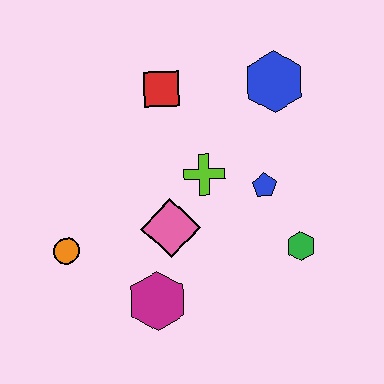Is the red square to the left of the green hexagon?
Yes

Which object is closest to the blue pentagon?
The lime cross is closest to the blue pentagon.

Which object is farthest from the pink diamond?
The blue hexagon is farthest from the pink diamond.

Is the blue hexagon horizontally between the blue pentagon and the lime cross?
No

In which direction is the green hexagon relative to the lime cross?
The green hexagon is to the right of the lime cross.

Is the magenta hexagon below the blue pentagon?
Yes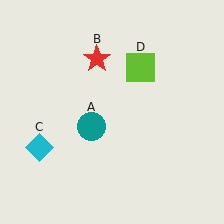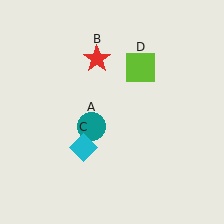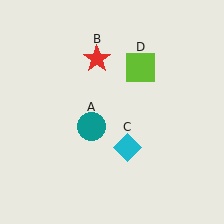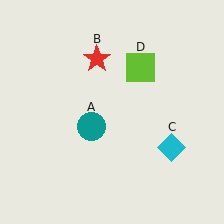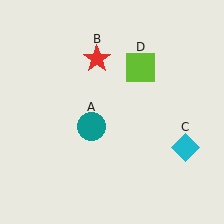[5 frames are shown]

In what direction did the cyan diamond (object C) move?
The cyan diamond (object C) moved right.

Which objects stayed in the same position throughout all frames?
Teal circle (object A) and red star (object B) and lime square (object D) remained stationary.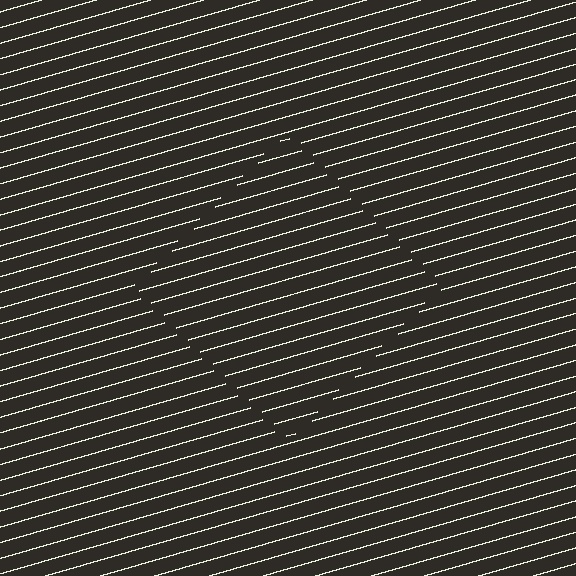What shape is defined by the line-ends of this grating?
An illusory square. The interior of the shape contains the same grating, shifted by half a period — the contour is defined by the phase discontinuity where line-ends from the inner and outer gratings abut.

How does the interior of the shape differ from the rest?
The interior of the shape contains the same grating, shifted by half a period — the contour is defined by the phase discontinuity where line-ends from the inner and outer gratings abut.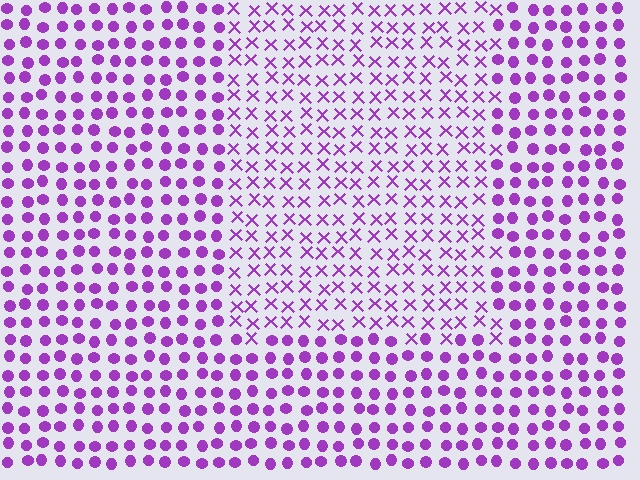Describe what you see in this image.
The image is filled with small purple elements arranged in a uniform grid. A rectangle-shaped region contains X marks, while the surrounding area contains circles. The boundary is defined purely by the change in element shape.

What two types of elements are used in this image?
The image uses X marks inside the rectangle region and circles outside it.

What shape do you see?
I see a rectangle.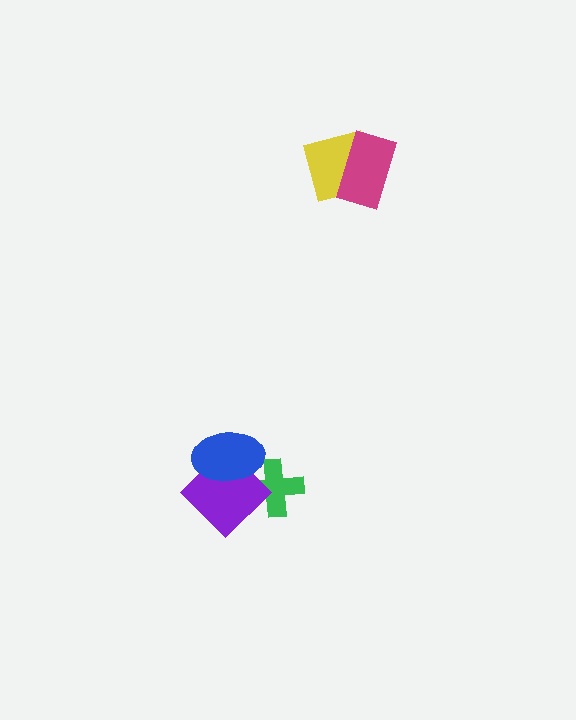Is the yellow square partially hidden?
Yes, it is partially covered by another shape.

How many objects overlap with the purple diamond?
2 objects overlap with the purple diamond.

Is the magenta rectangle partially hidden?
No, no other shape covers it.